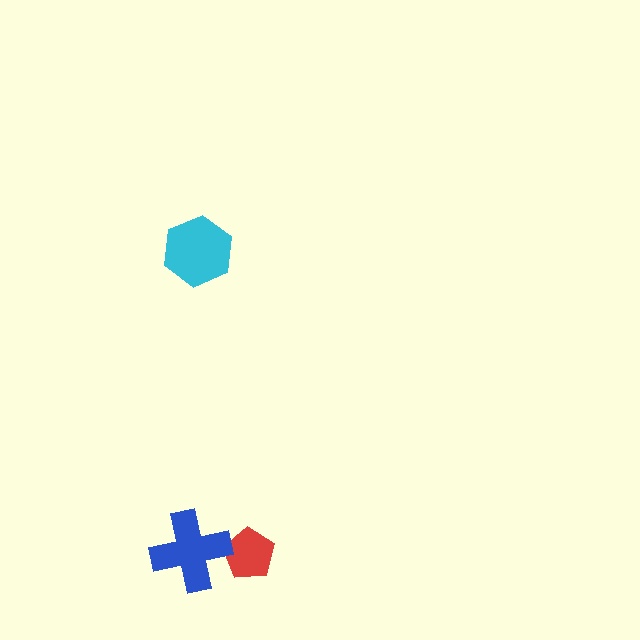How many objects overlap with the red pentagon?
1 object overlaps with the red pentagon.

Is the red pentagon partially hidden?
Yes, it is partially covered by another shape.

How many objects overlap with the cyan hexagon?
0 objects overlap with the cyan hexagon.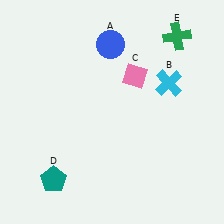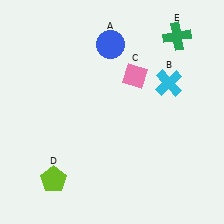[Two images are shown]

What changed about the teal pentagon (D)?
In Image 1, D is teal. In Image 2, it changed to lime.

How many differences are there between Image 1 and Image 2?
There is 1 difference between the two images.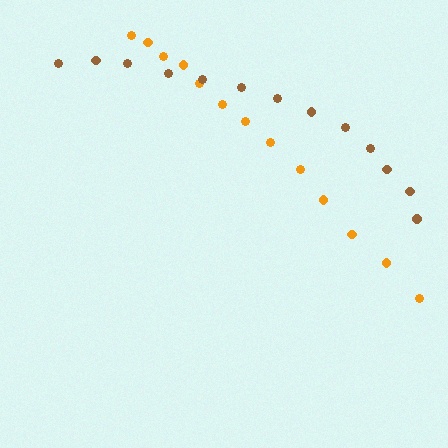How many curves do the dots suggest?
There are 2 distinct paths.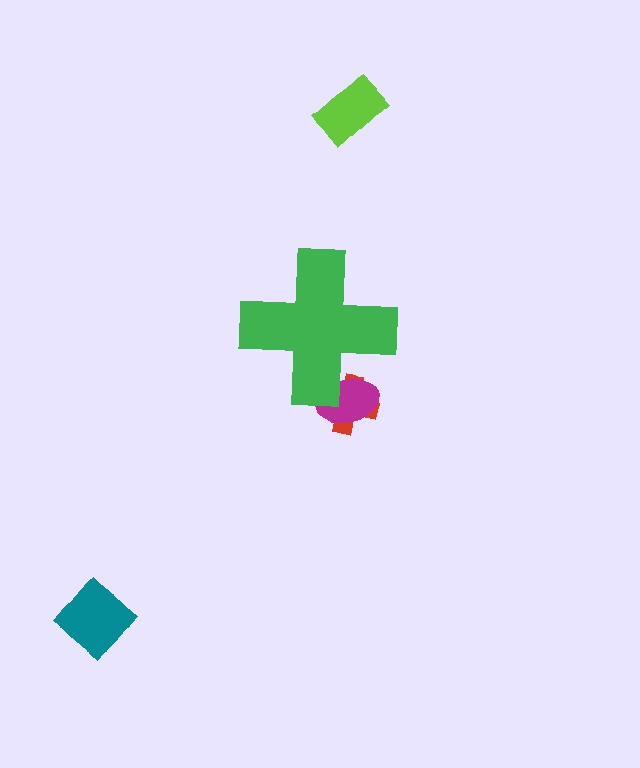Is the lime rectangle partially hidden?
No, the lime rectangle is fully visible.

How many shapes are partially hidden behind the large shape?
2 shapes are partially hidden.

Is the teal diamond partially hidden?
No, the teal diamond is fully visible.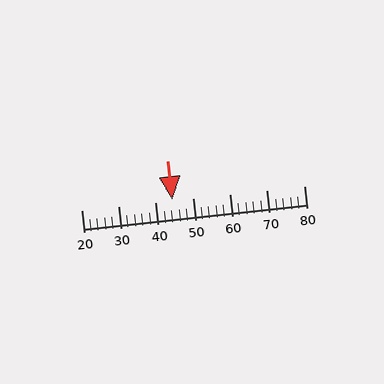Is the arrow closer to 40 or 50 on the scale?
The arrow is closer to 40.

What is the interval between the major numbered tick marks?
The major tick marks are spaced 10 units apart.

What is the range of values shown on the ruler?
The ruler shows values from 20 to 80.